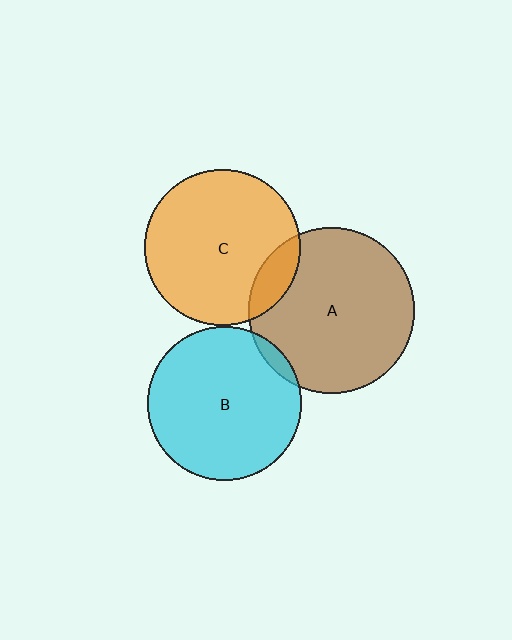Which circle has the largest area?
Circle A (brown).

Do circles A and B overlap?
Yes.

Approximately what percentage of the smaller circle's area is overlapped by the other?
Approximately 5%.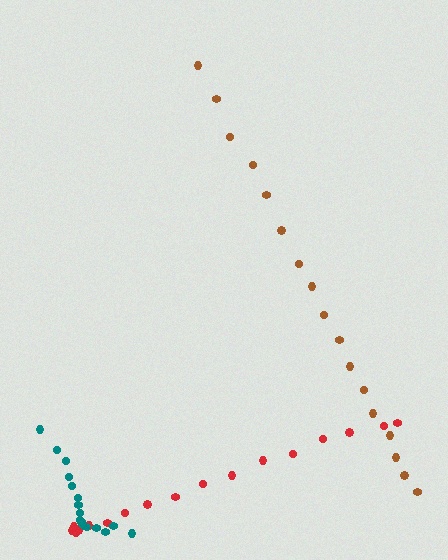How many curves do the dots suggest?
There are 3 distinct paths.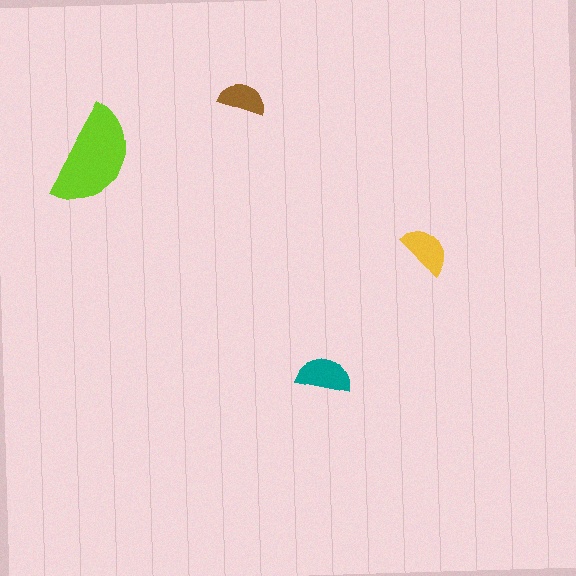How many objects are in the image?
There are 4 objects in the image.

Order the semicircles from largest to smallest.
the lime one, the teal one, the yellow one, the brown one.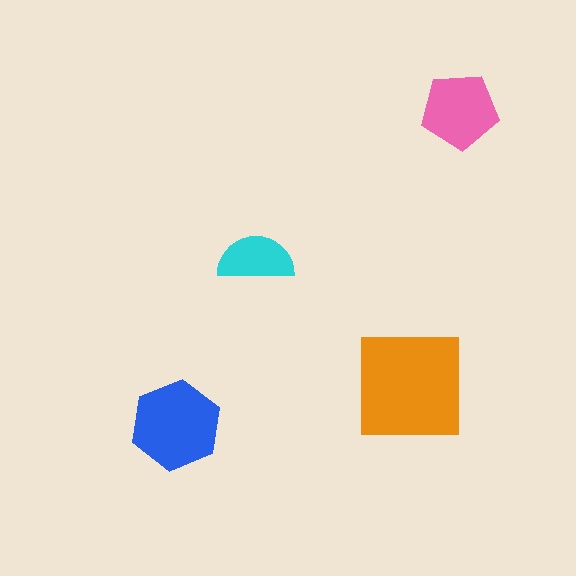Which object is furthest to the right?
The pink pentagon is rightmost.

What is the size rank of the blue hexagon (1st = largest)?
2nd.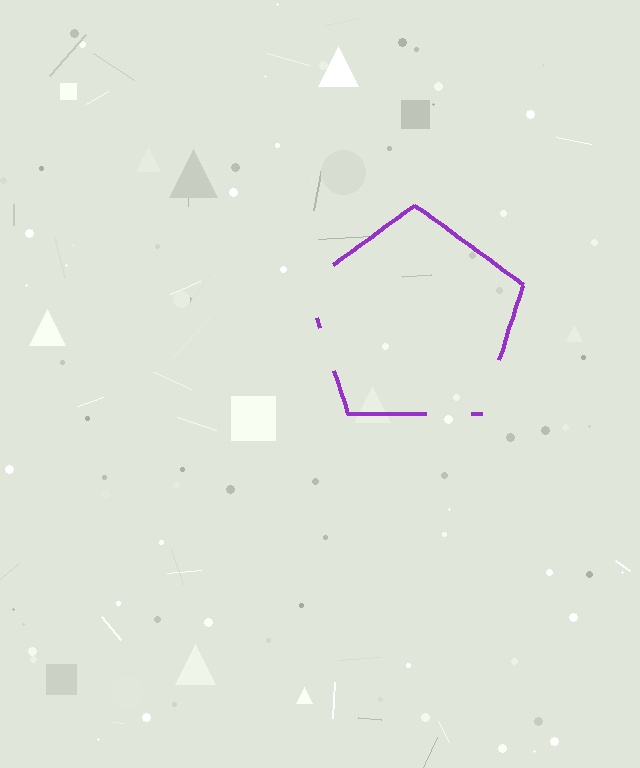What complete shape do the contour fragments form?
The contour fragments form a pentagon.